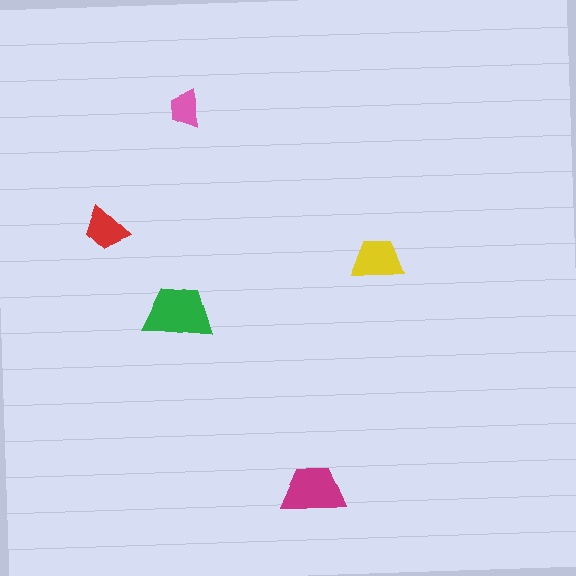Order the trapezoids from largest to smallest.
the green one, the magenta one, the yellow one, the red one, the pink one.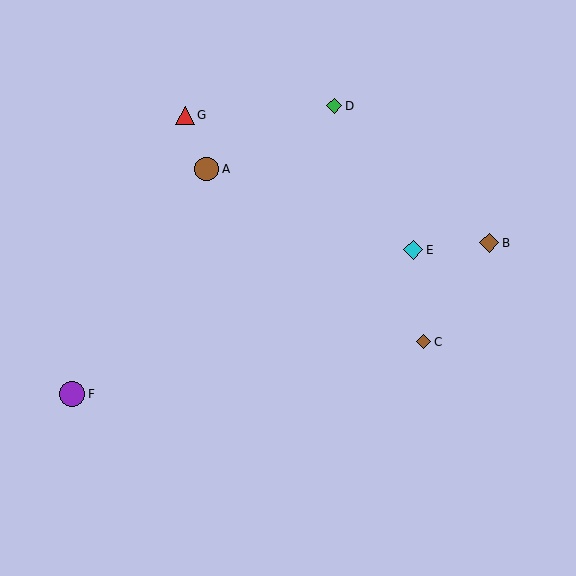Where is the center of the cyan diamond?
The center of the cyan diamond is at (413, 250).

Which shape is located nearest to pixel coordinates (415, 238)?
The cyan diamond (labeled E) at (413, 250) is nearest to that location.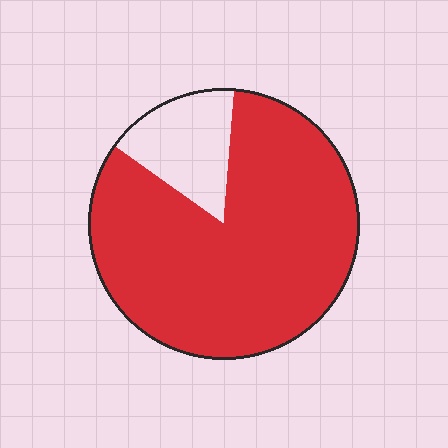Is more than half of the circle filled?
Yes.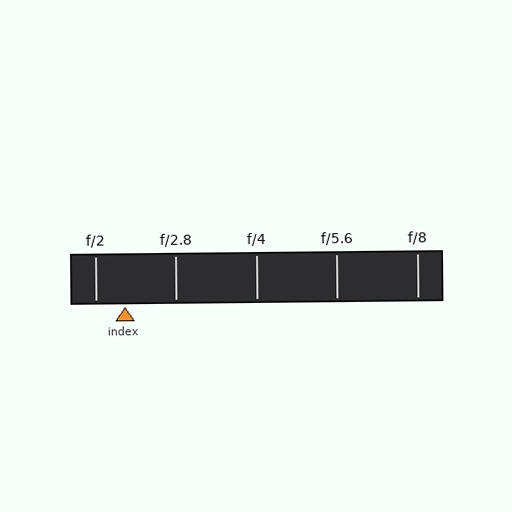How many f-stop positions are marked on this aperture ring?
There are 5 f-stop positions marked.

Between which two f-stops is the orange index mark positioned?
The index mark is between f/2 and f/2.8.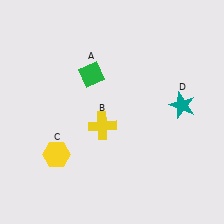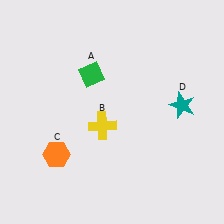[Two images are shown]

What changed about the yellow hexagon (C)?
In Image 1, C is yellow. In Image 2, it changed to orange.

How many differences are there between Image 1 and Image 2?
There is 1 difference between the two images.